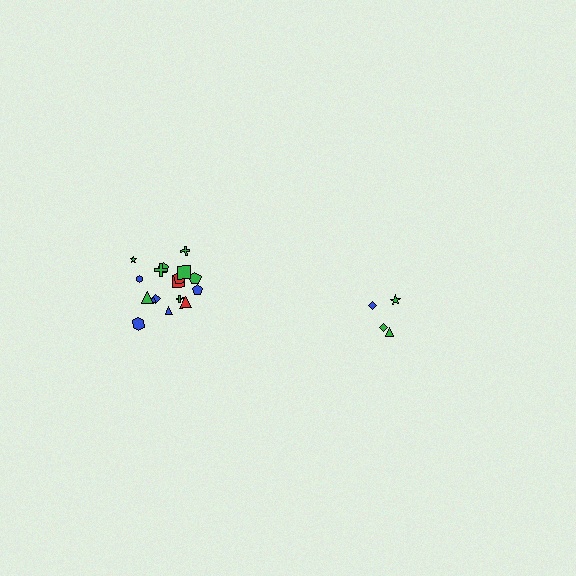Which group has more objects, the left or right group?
The left group.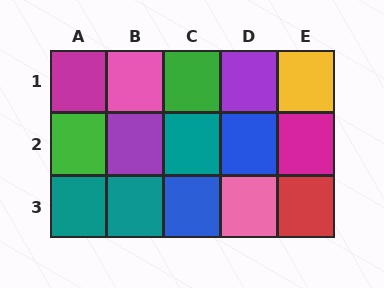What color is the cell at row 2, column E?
Magenta.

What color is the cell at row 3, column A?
Teal.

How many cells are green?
2 cells are green.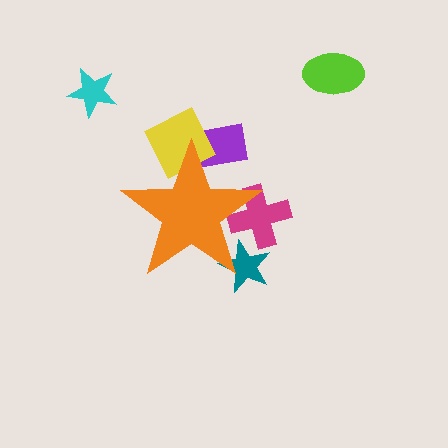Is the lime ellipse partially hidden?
No, the lime ellipse is fully visible.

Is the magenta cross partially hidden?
Yes, the magenta cross is partially hidden behind the orange star.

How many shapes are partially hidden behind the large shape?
4 shapes are partially hidden.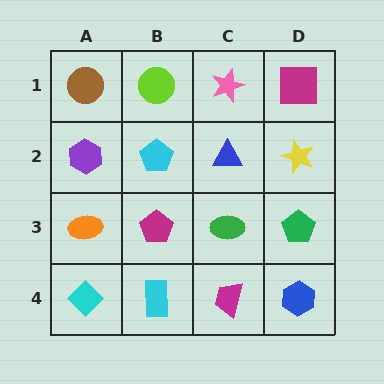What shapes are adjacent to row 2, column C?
A pink star (row 1, column C), a green ellipse (row 3, column C), a cyan pentagon (row 2, column B), a yellow star (row 2, column D).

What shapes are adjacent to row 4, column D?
A green pentagon (row 3, column D), a magenta trapezoid (row 4, column C).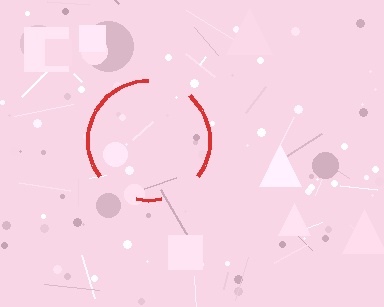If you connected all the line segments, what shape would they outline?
They would outline a circle.